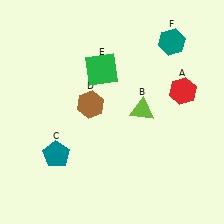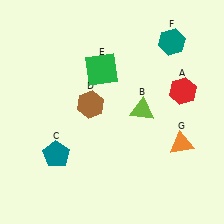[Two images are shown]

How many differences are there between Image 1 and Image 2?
There is 1 difference between the two images.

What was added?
An orange triangle (G) was added in Image 2.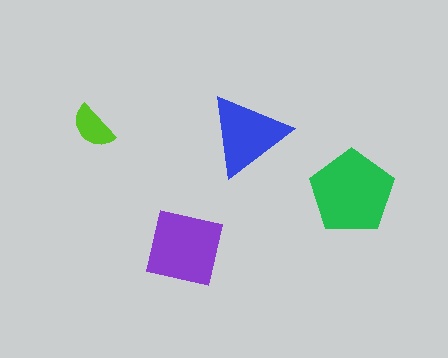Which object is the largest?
The green pentagon.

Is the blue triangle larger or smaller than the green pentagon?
Smaller.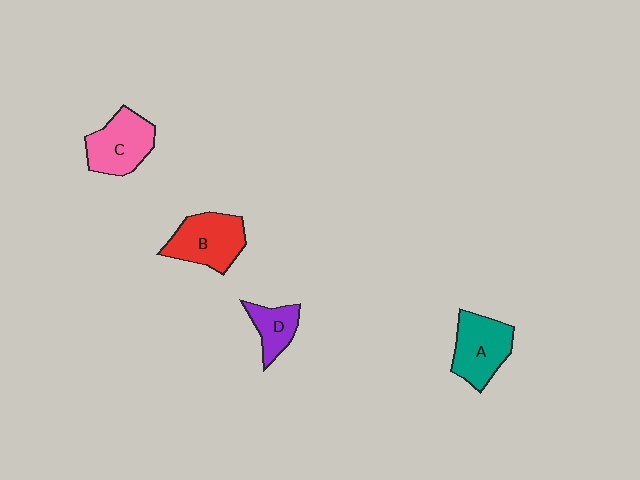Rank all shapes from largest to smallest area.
From largest to smallest: B (red), A (teal), C (pink), D (purple).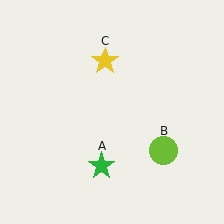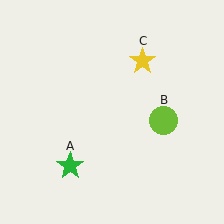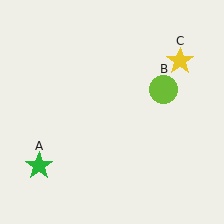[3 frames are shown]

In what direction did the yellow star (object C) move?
The yellow star (object C) moved right.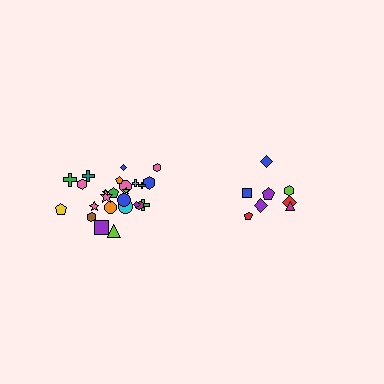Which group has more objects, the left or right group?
The left group.